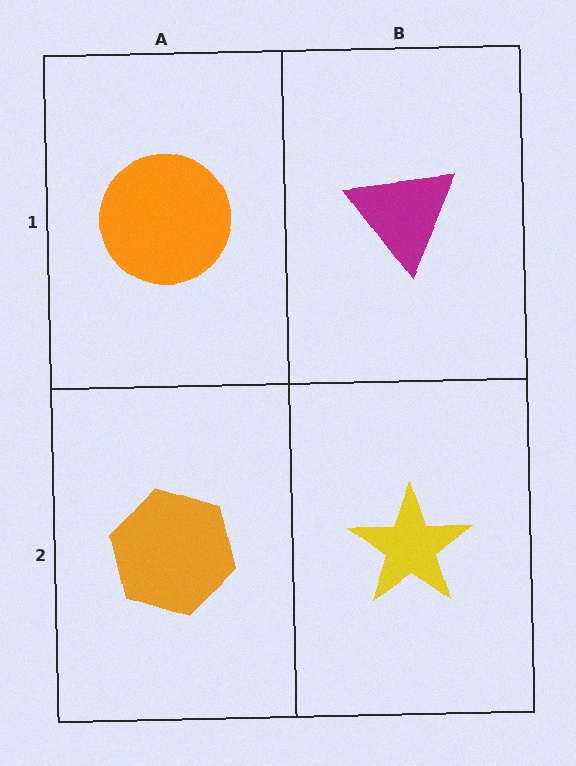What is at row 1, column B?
A magenta triangle.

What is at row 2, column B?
A yellow star.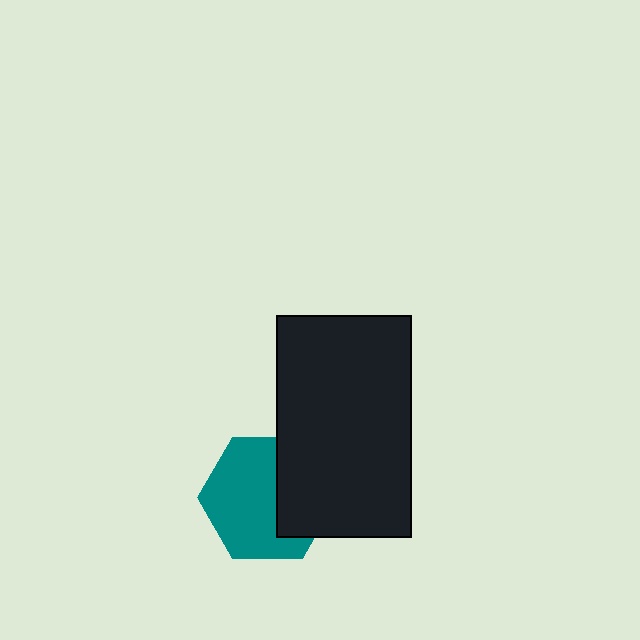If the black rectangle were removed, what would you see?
You would see the complete teal hexagon.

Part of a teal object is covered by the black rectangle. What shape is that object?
It is a hexagon.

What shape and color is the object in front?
The object in front is a black rectangle.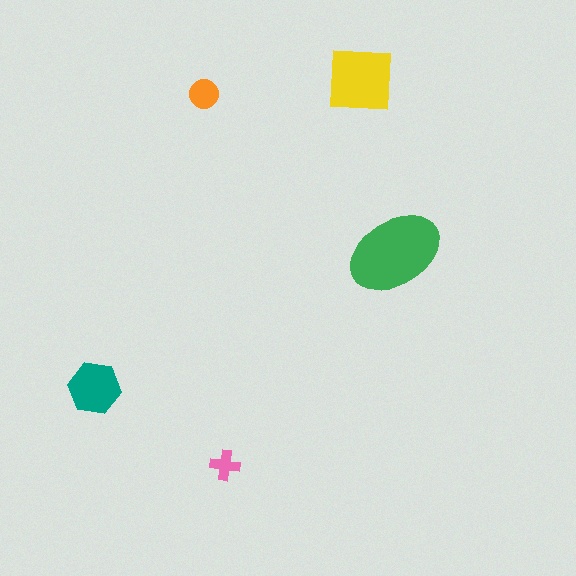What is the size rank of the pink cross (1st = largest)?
5th.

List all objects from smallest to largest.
The pink cross, the orange circle, the teal hexagon, the yellow square, the green ellipse.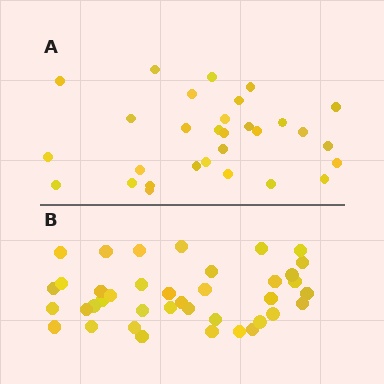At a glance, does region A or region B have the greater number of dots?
Region B (the bottom region) has more dots.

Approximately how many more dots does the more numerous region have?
Region B has roughly 8 or so more dots than region A.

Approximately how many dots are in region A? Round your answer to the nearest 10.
About 30 dots.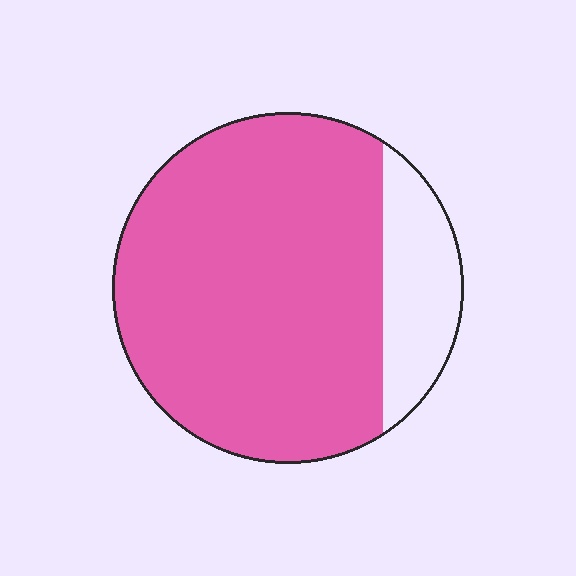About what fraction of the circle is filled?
About five sixths (5/6).